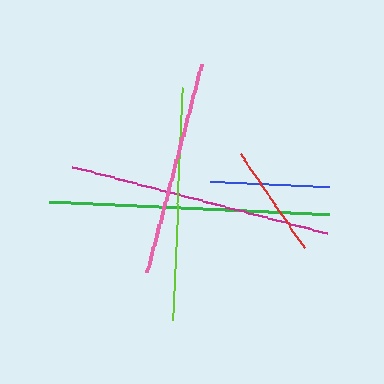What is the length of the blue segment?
The blue segment is approximately 119 pixels long.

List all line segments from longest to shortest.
From longest to shortest: green, magenta, lime, pink, blue, red.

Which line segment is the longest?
The green line is the longest at approximately 280 pixels.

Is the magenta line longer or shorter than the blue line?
The magenta line is longer than the blue line.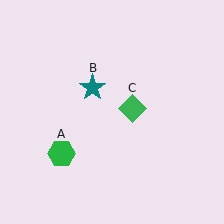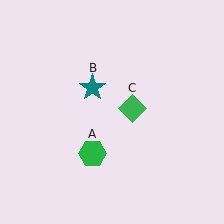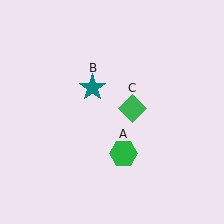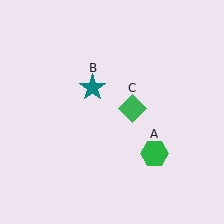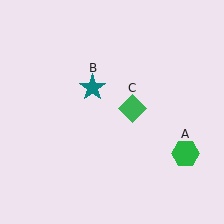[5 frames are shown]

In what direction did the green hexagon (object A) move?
The green hexagon (object A) moved right.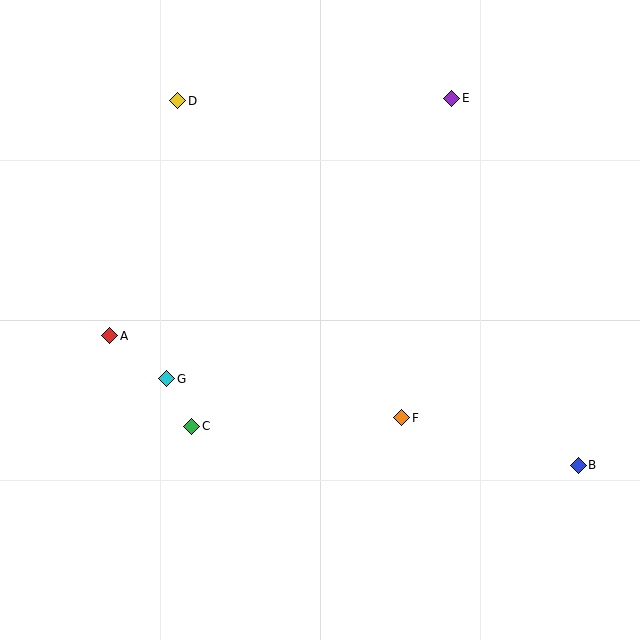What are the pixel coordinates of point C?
Point C is at (192, 427).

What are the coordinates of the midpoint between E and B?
The midpoint between E and B is at (515, 282).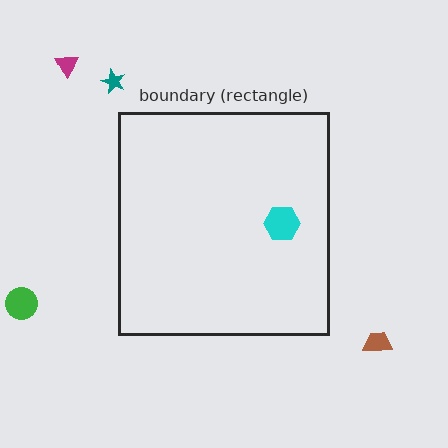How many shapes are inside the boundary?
1 inside, 4 outside.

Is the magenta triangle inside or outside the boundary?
Outside.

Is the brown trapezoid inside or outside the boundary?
Outside.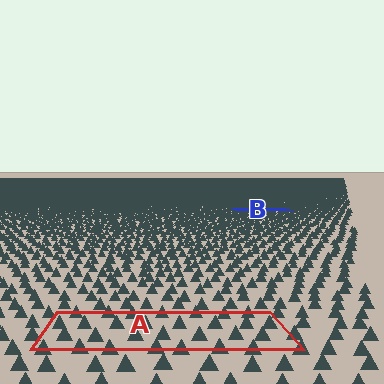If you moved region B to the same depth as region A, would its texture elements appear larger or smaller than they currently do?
They would appear larger. At a closer depth, the same texture elements are projected at a bigger on-screen size.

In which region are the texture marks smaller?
The texture marks are smaller in region B, because it is farther away.